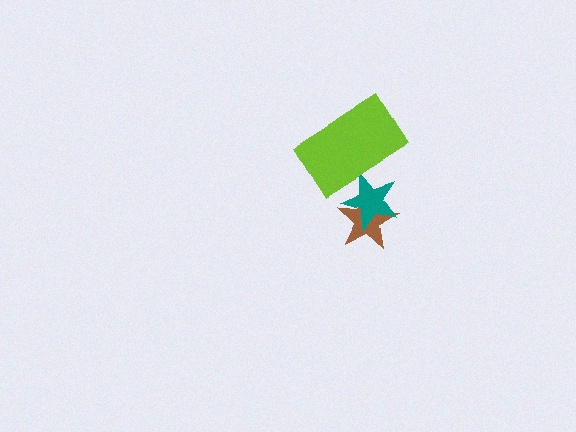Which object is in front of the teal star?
The lime rectangle is in front of the teal star.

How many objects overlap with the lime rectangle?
1 object overlaps with the lime rectangle.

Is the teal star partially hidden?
Yes, it is partially covered by another shape.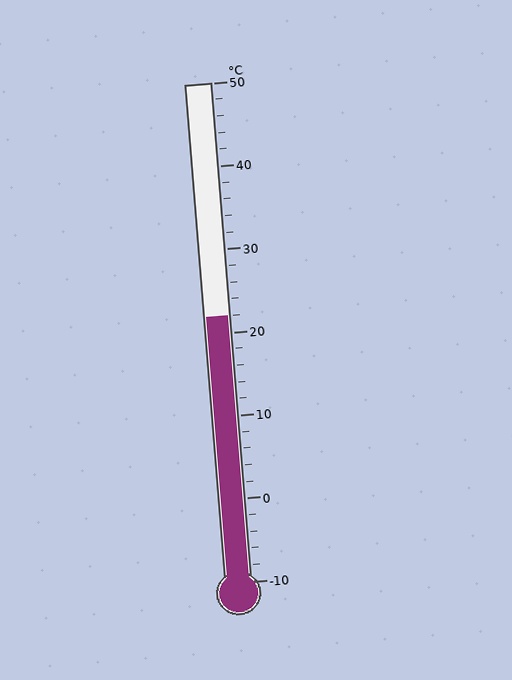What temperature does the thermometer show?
The thermometer shows approximately 22°C.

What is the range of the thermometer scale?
The thermometer scale ranges from -10°C to 50°C.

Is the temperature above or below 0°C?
The temperature is above 0°C.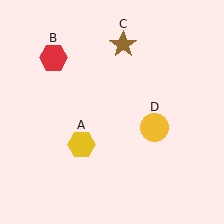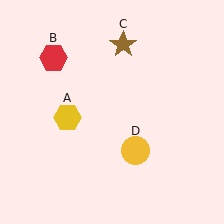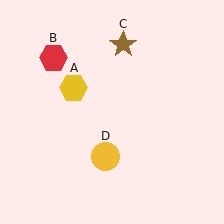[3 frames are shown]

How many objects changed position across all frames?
2 objects changed position: yellow hexagon (object A), yellow circle (object D).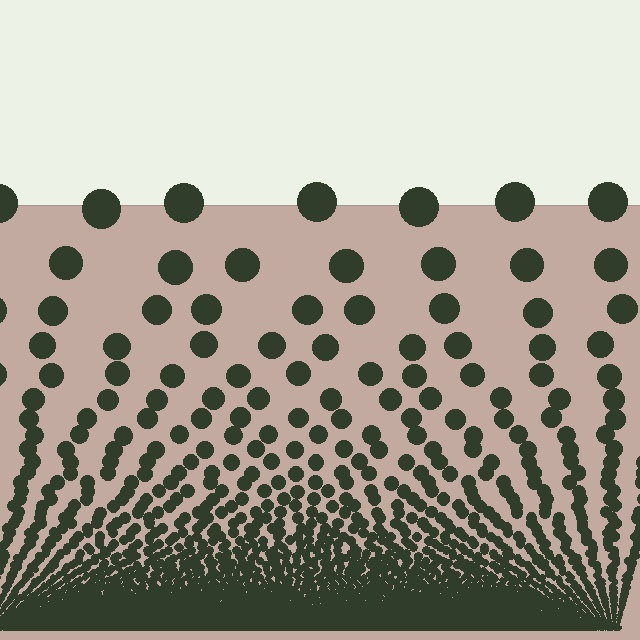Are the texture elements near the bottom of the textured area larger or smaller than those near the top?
Smaller. The gradient is inverted — elements near the bottom are smaller and denser.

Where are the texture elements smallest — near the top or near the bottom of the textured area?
Near the bottom.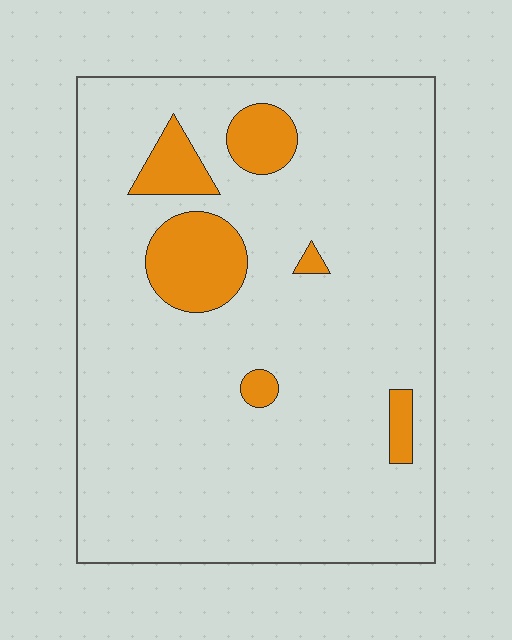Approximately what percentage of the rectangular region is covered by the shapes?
Approximately 10%.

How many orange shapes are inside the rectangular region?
6.